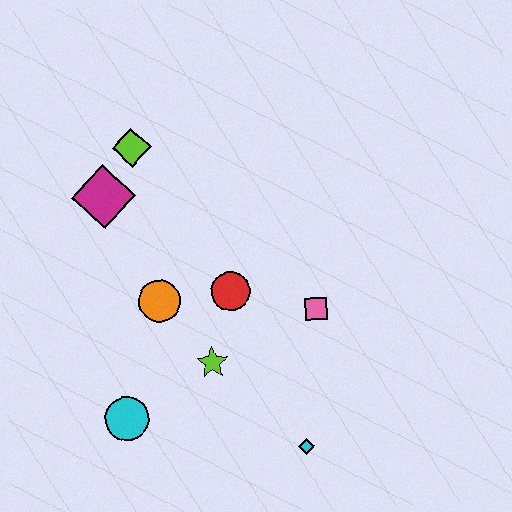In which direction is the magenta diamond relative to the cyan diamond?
The magenta diamond is above the cyan diamond.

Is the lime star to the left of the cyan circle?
No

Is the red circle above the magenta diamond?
No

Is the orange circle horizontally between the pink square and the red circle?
No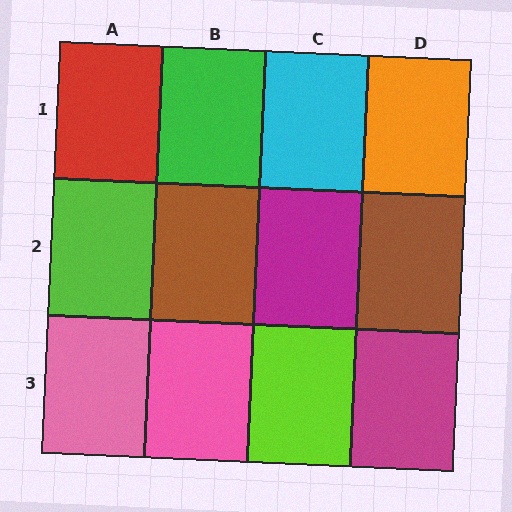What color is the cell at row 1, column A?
Red.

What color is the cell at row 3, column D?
Magenta.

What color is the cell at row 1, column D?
Orange.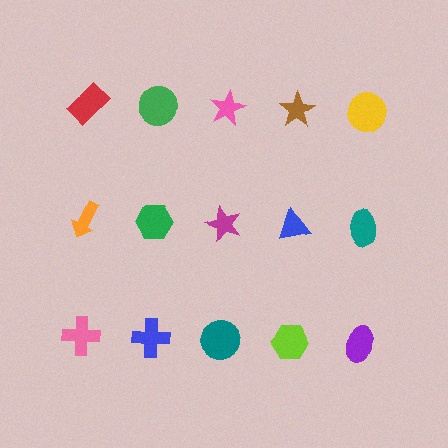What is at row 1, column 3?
A pink star.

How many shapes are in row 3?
5 shapes.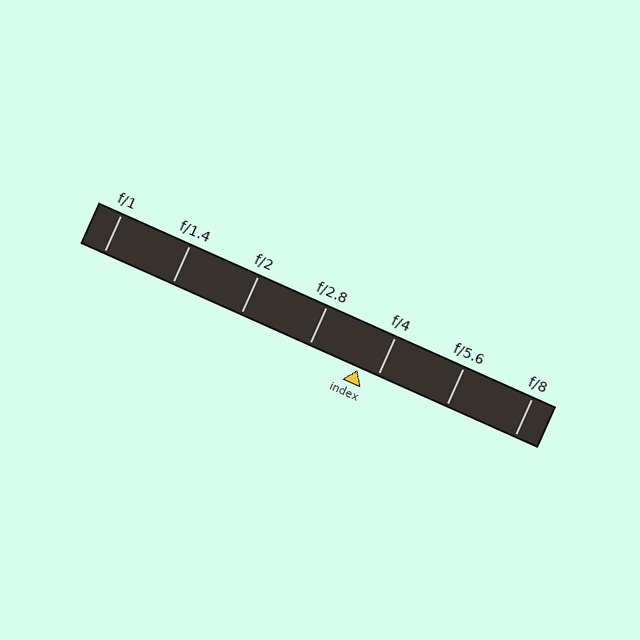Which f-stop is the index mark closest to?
The index mark is closest to f/4.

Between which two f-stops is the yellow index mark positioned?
The index mark is between f/2.8 and f/4.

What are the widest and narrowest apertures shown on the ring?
The widest aperture shown is f/1 and the narrowest is f/8.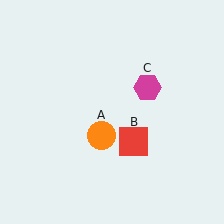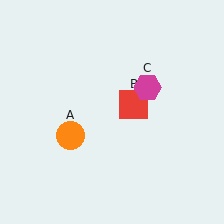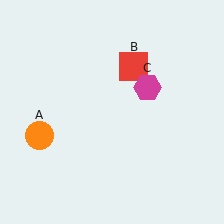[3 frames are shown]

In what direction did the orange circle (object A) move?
The orange circle (object A) moved left.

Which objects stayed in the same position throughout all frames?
Magenta hexagon (object C) remained stationary.